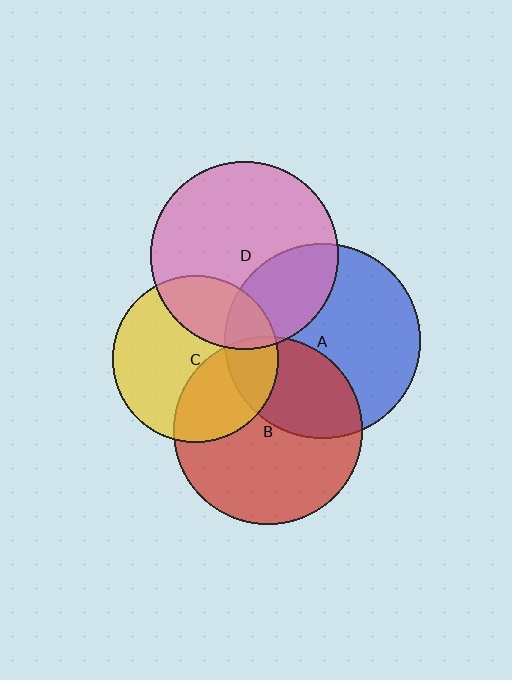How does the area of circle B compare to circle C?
Approximately 1.3 times.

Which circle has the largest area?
Circle A (blue).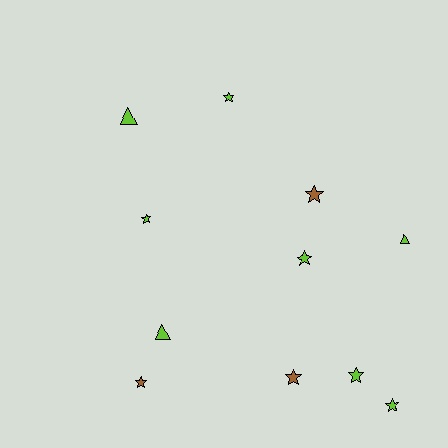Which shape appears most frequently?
Star, with 8 objects.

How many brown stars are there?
There are 3 brown stars.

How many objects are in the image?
There are 11 objects.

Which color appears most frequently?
Lime, with 8 objects.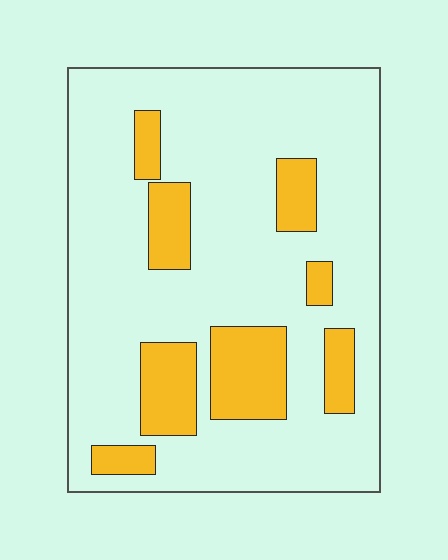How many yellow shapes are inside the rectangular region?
8.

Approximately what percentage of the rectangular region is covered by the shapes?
Approximately 20%.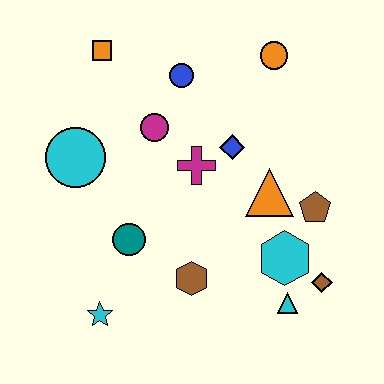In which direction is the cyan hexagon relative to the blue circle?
The cyan hexagon is below the blue circle.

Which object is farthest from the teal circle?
The orange circle is farthest from the teal circle.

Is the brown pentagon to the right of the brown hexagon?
Yes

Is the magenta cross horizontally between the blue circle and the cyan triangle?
Yes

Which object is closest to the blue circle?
The magenta circle is closest to the blue circle.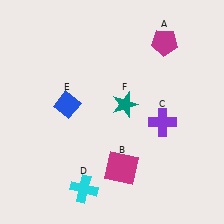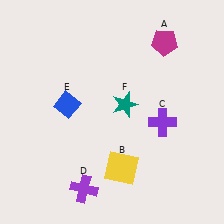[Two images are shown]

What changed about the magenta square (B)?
In Image 1, B is magenta. In Image 2, it changed to yellow.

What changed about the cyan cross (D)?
In Image 1, D is cyan. In Image 2, it changed to purple.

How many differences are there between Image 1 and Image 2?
There are 2 differences between the two images.